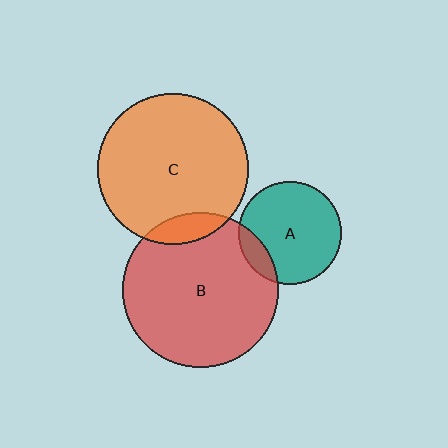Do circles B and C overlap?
Yes.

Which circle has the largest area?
Circle B (red).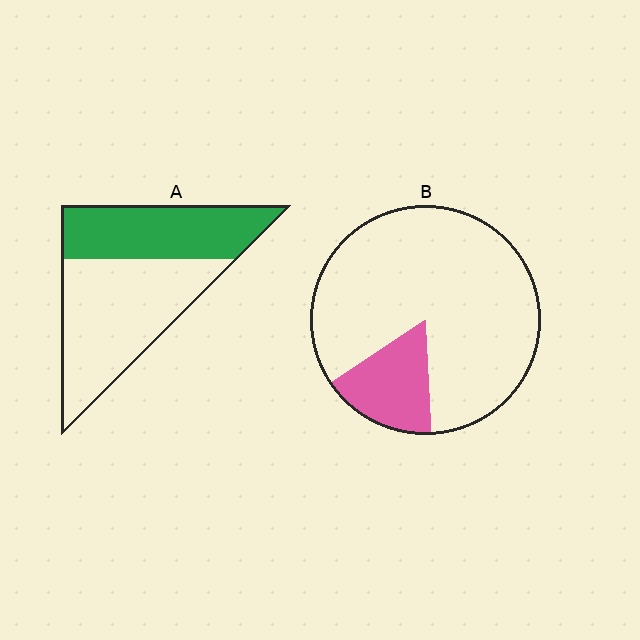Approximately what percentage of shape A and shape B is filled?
A is approximately 40% and B is approximately 15%.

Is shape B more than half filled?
No.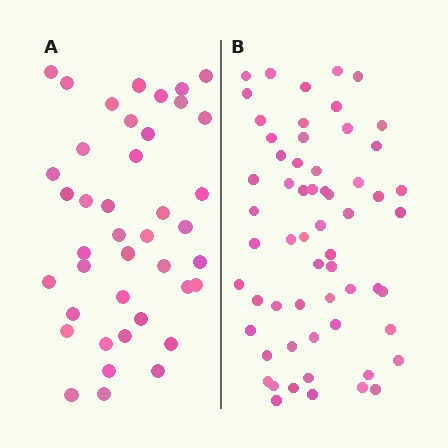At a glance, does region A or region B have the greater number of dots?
Region B (the right region) has more dots.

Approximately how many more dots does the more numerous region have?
Region B has approximately 20 more dots than region A.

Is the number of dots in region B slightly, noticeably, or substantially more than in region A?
Region B has substantially more. The ratio is roughly 1.5 to 1.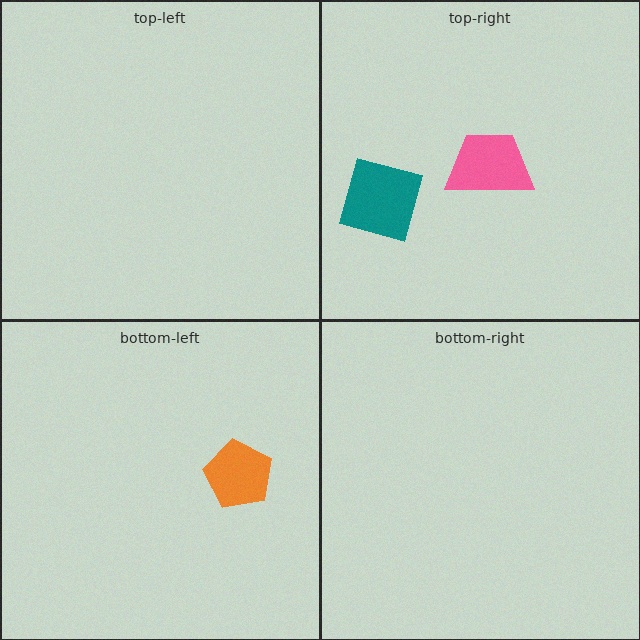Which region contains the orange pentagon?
The bottom-left region.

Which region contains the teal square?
The top-right region.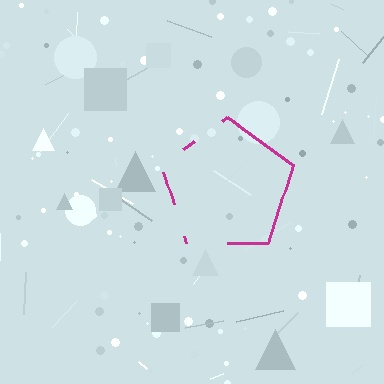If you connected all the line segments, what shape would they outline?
They would outline a pentagon.